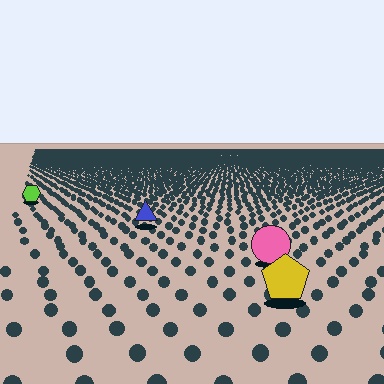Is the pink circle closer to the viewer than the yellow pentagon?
No. The yellow pentagon is closer — you can tell from the texture gradient: the ground texture is coarser near it.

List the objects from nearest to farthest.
From nearest to farthest: the yellow pentagon, the pink circle, the blue triangle, the lime hexagon.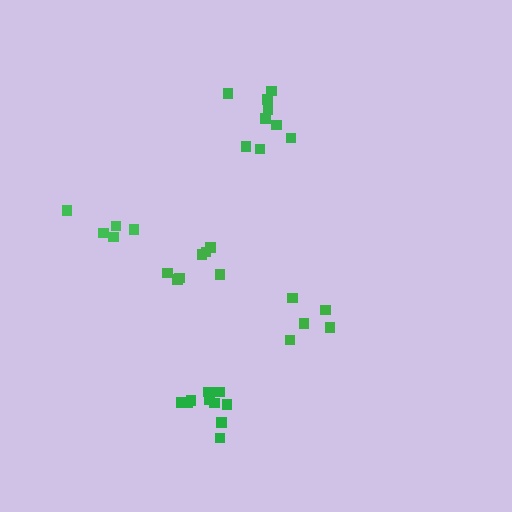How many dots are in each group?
Group 1: 9 dots, Group 2: 5 dots, Group 3: 7 dots, Group 4: 5 dots, Group 5: 10 dots (36 total).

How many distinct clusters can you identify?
There are 5 distinct clusters.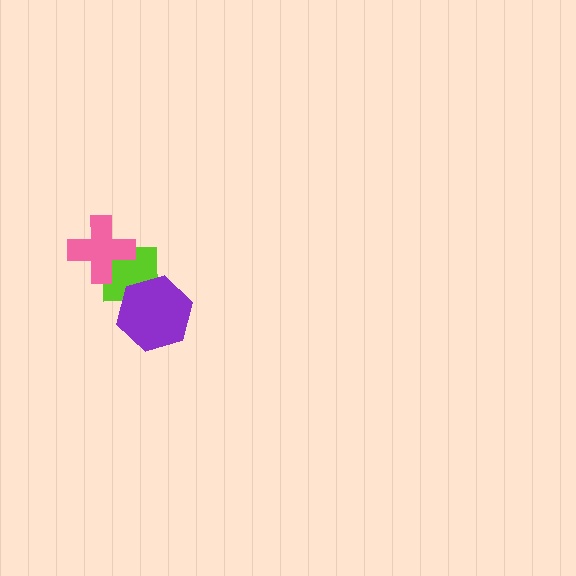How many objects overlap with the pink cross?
1 object overlaps with the pink cross.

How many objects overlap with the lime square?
2 objects overlap with the lime square.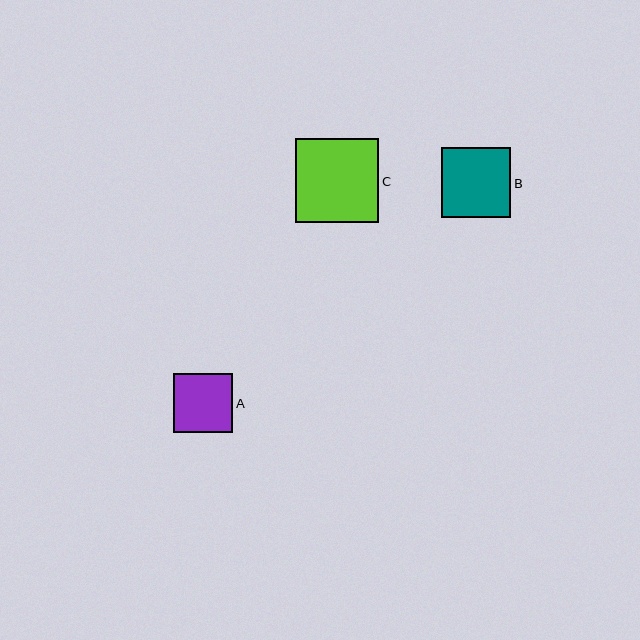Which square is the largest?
Square C is the largest with a size of approximately 83 pixels.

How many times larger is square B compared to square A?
Square B is approximately 1.2 times the size of square A.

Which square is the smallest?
Square A is the smallest with a size of approximately 59 pixels.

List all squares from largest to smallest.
From largest to smallest: C, B, A.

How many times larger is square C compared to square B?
Square C is approximately 1.2 times the size of square B.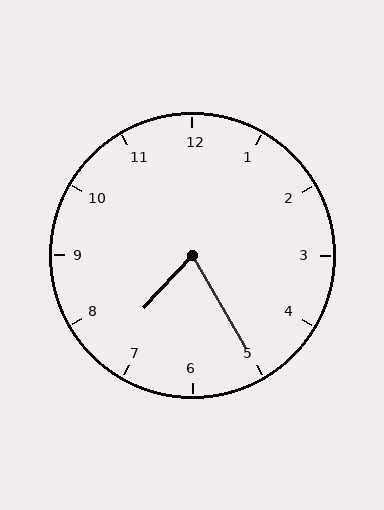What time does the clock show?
7:25.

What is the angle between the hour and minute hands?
Approximately 72 degrees.